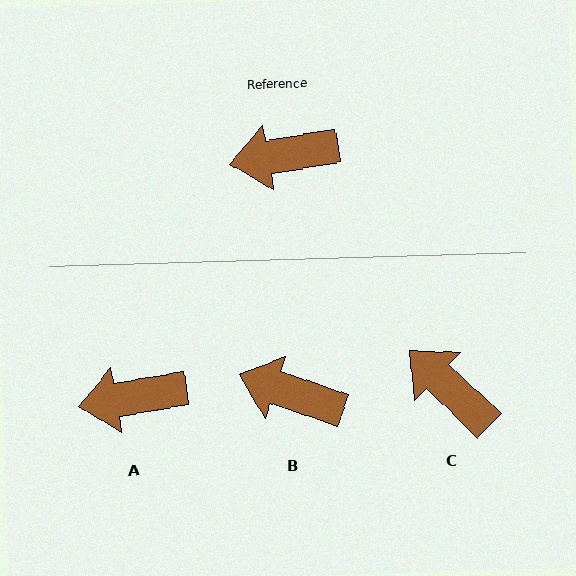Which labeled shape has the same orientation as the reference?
A.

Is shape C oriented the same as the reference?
No, it is off by about 53 degrees.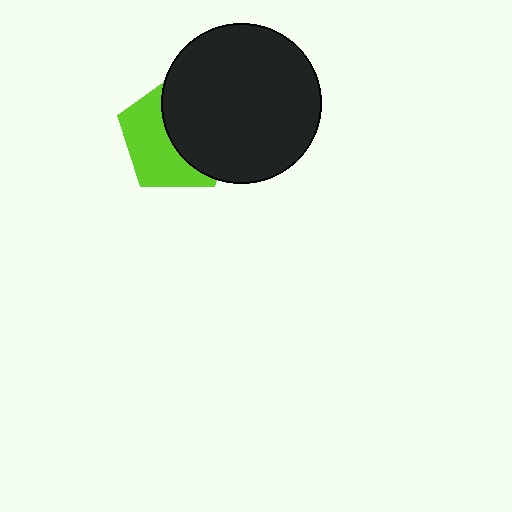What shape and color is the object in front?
The object in front is a black circle.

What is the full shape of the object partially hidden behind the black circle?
The partially hidden object is a lime pentagon.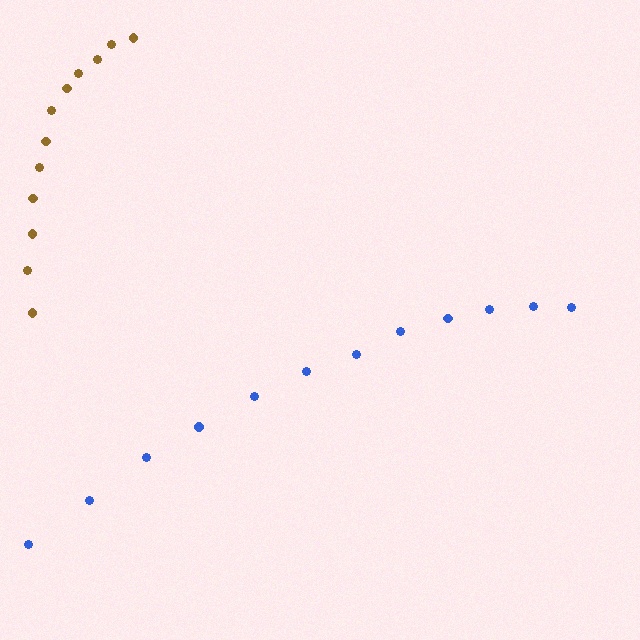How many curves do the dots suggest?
There are 2 distinct paths.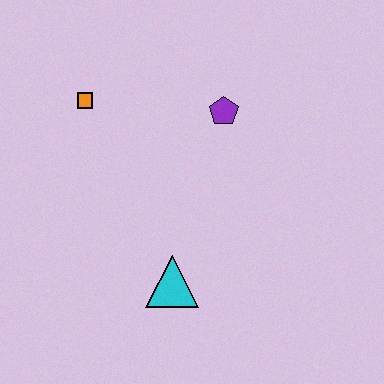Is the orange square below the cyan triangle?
No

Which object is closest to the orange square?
The purple pentagon is closest to the orange square.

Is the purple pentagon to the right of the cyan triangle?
Yes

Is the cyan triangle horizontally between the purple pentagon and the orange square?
Yes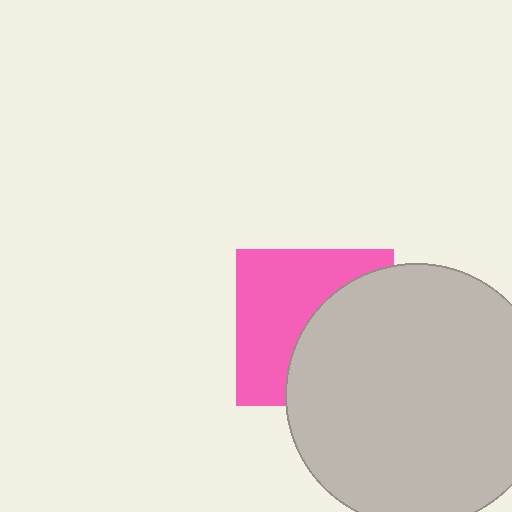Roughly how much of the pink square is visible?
About half of it is visible (roughly 52%).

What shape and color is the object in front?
The object in front is a light gray circle.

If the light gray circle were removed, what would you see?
You would see the complete pink square.